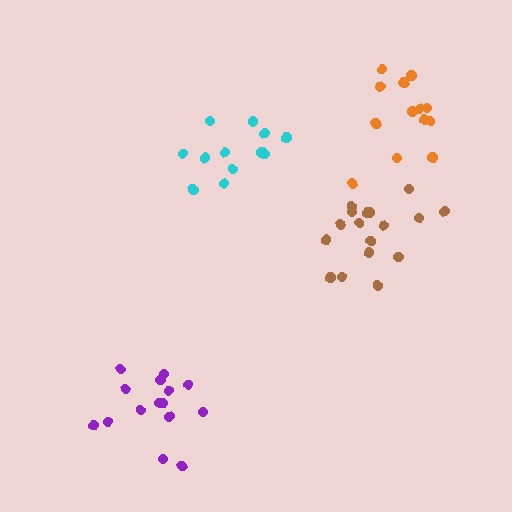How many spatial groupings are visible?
There are 4 spatial groupings.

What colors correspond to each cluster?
The clusters are colored: brown, orange, purple, cyan.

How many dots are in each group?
Group 1: 17 dots, Group 2: 13 dots, Group 3: 15 dots, Group 4: 12 dots (57 total).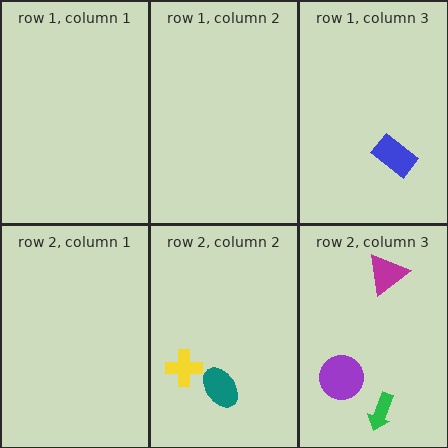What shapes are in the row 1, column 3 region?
The blue rectangle.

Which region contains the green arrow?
The row 2, column 3 region.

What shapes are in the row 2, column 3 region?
The magenta triangle, the green arrow, the purple circle.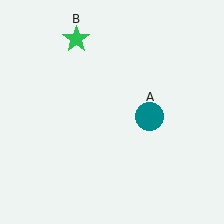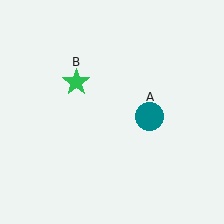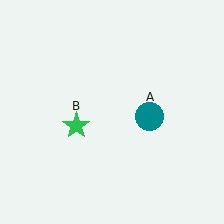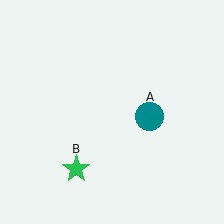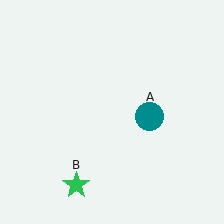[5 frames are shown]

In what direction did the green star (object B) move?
The green star (object B) moved down.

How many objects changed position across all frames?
1 object changed position: green star (object B).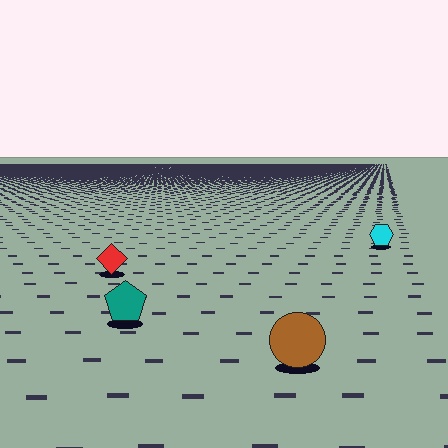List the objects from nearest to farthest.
From nearest to farthest: the brown circle, the teal pentagon, the red diamond, the cyan hexagon.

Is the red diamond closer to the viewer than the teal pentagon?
No. The teal pentagon is closer — you can tell from the texture gradient: the ground texture is coarser near it.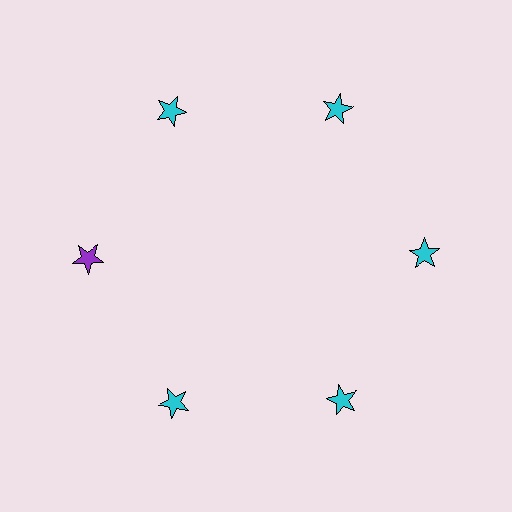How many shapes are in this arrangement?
There are 6 shapes arranged in a ring pattern.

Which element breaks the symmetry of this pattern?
The purple star at roughly the 9 o'clock position breaks the symmetry. All other shapes are cyan stars.